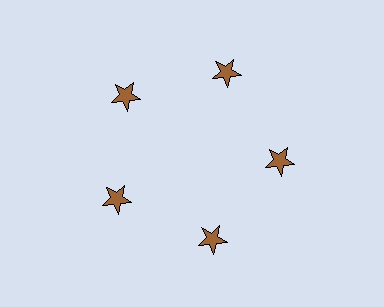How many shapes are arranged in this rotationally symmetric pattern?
There are 5 shapes, arranged in 5 groups of 1.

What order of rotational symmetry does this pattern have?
This pattern has 5-fold rotational symmetry.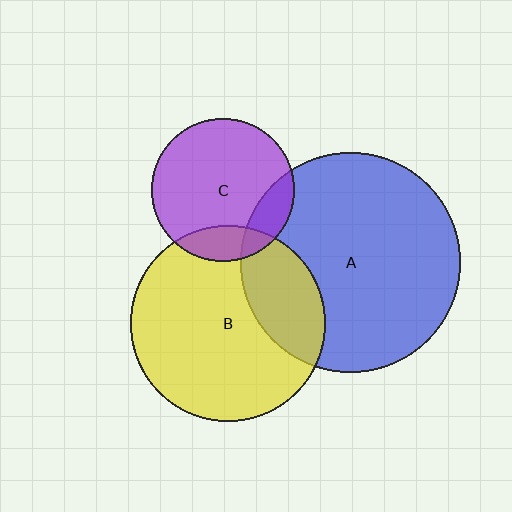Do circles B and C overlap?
Yes.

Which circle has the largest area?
Circle A (blue).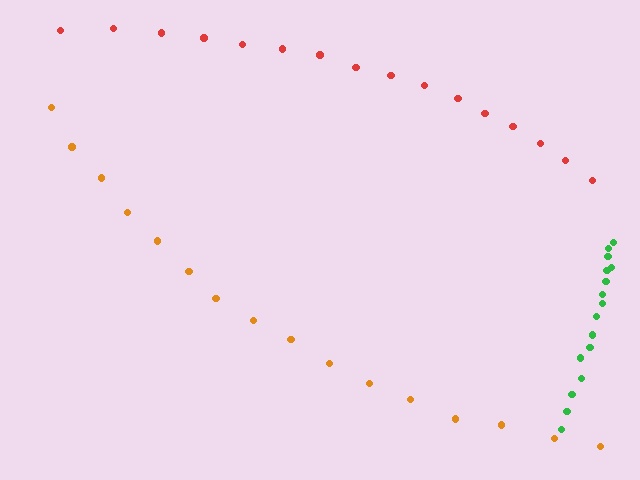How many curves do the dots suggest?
There are 3 distinct paths.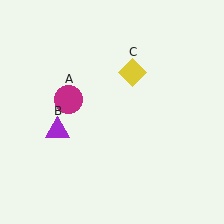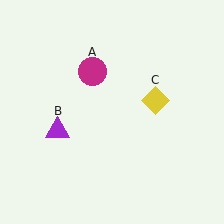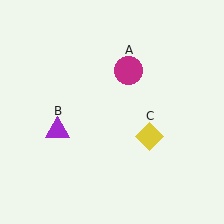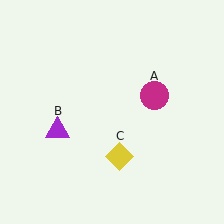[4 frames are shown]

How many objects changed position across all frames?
2 objects changed position: magenta circle (object A), yellow diamond (object C).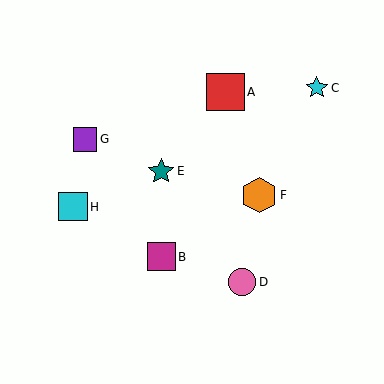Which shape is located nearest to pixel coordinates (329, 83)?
The cyan star (labeled C) at (317, 88) is nearest to that location.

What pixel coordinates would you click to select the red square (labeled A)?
Click at (225, 92) to select the red square A.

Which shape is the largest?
The red square (labeled A) is the largest.